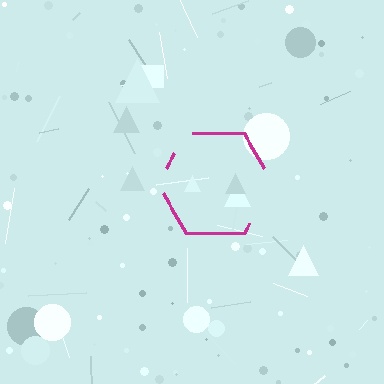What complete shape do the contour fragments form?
The contour fragments form a hexagon.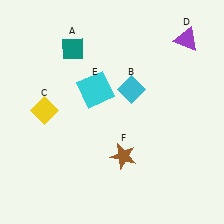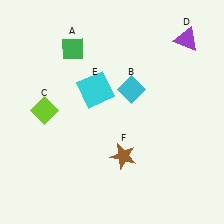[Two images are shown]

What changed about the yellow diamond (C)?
In Image 1, C is yellow. In Image 2, it changed to lime.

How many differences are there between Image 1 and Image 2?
There are 2 differences between the two images.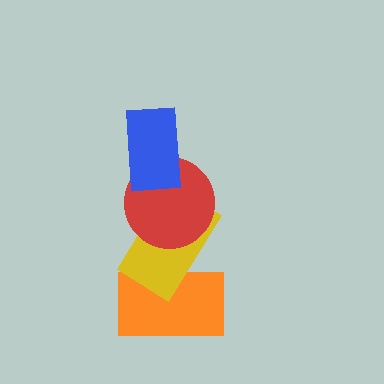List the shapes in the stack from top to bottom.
From top to bottom: the blue rectangle, the red circle, the yellow rectangle, the orange rectangle.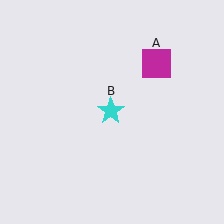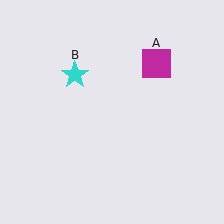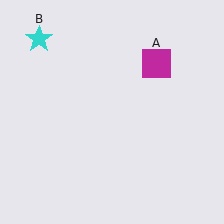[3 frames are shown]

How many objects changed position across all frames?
1 object changed position: cyan star (object B).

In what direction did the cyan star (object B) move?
The cyan star (object B) moved up and to the left.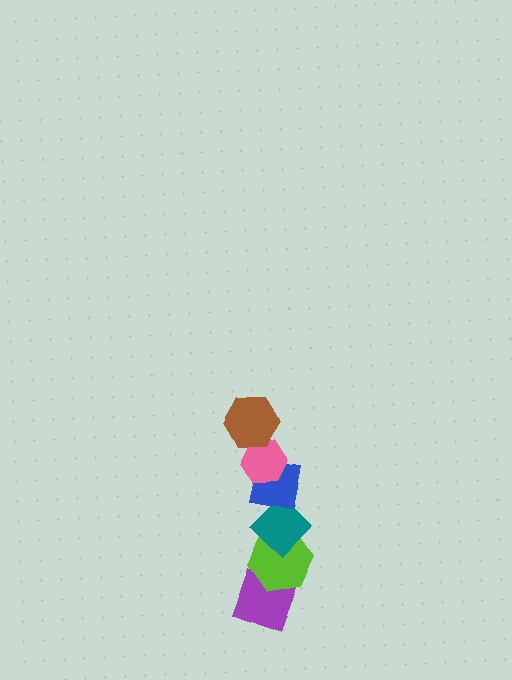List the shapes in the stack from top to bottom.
From top to bottom: the brown hexagon, the pink hexagon, the blue square, the teal diamond, the lime hexagon, the purple diamond.